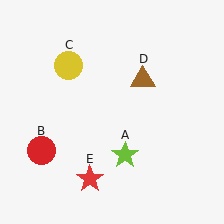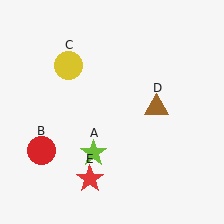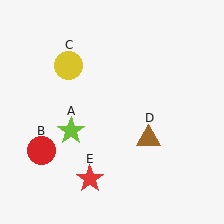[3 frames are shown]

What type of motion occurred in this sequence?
The lime star (object A), brown triangle (object D) rotated clockwise around the center of the scene.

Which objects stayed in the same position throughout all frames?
Red circle (object B) and yellow circle (object C) and red star (object E) remained stationary.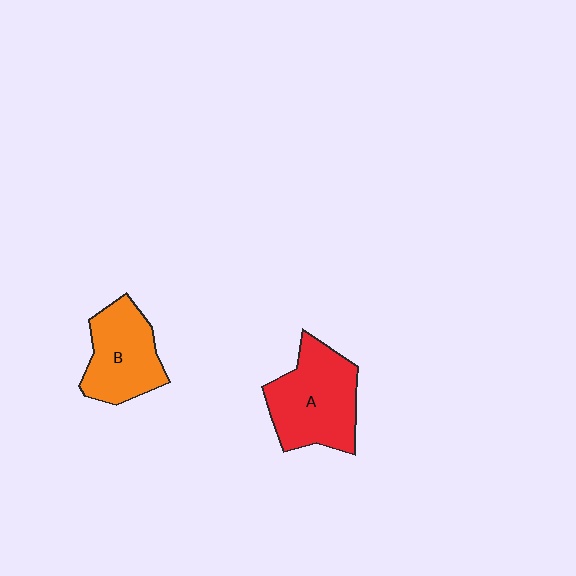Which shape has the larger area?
Shape A (red).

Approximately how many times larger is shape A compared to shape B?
Approximately 1.2 times.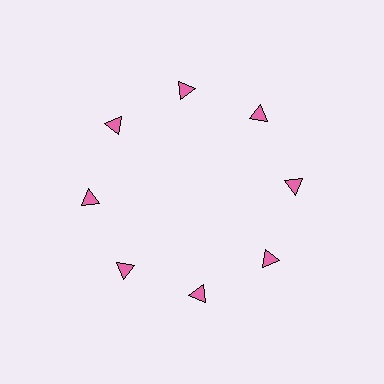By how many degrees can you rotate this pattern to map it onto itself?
The pattern maps onto itself every 45 degrees of rotation.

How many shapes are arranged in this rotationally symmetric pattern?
There are 8 shapes, arranged in 8 groups of 1.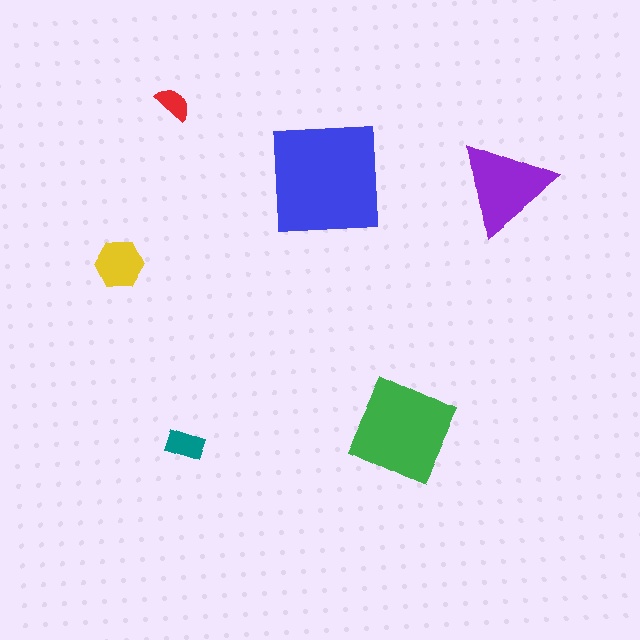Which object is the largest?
The blue square.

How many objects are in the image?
There are 6 objects in the image.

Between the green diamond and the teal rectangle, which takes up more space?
The green diamond.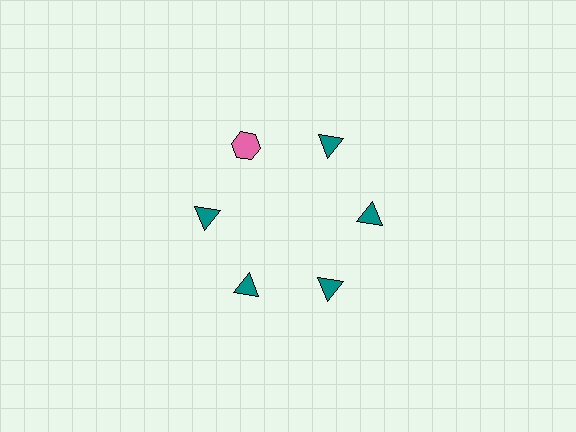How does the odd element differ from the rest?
It differs in both color (pink instead of teal) and shape (hexagon instead of triangle).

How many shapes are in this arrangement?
There are 6 shapes arranged in a ring pattern.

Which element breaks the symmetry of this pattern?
The pink hexagon at roughly the 11 o'clock position breaks the symmetry. All other shapes are teal triangles.